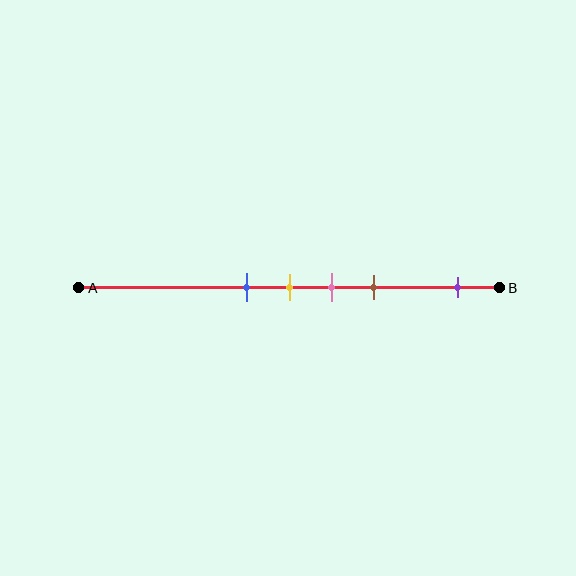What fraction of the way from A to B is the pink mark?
The pink mark is approximately 60% (0.6) of the way from A to B.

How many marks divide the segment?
There are 5 marks dividing the segment.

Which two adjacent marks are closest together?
The blue and yellow marks are the closest adjacent pair.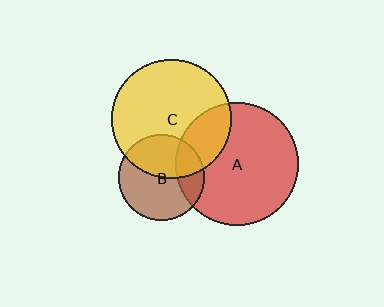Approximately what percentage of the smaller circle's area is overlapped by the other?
Approximately 25%.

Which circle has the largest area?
Circle A (red).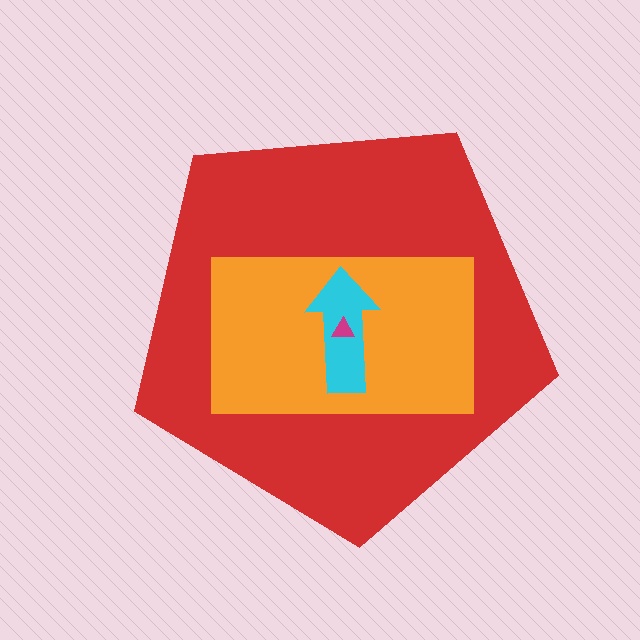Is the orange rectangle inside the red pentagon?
Yes.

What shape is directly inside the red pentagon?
The orange rectangle.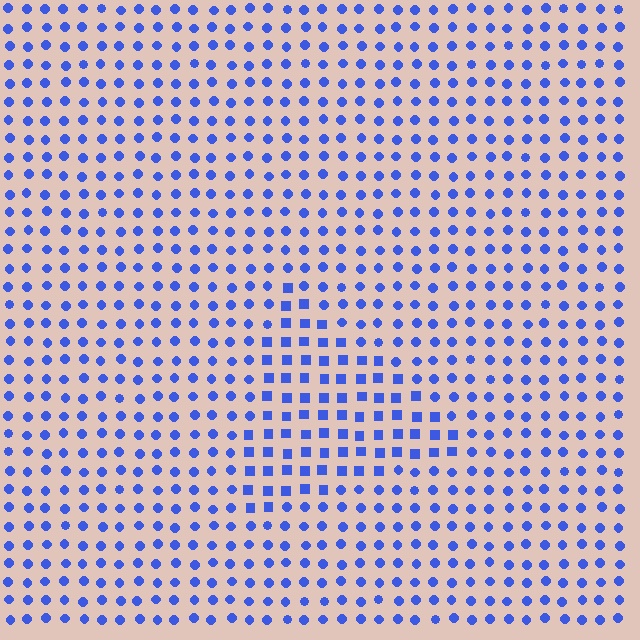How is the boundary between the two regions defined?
The boundary is defined by a change in element shape: squares inside vs. circles outside. All elements share the same color and spacing.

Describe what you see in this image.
The image is filled with small blue elements arranged in a uniform grid. A triangle-shaped region contains squares, while the surrounding area contains circles. The boundary is defined purely by the change in element shape.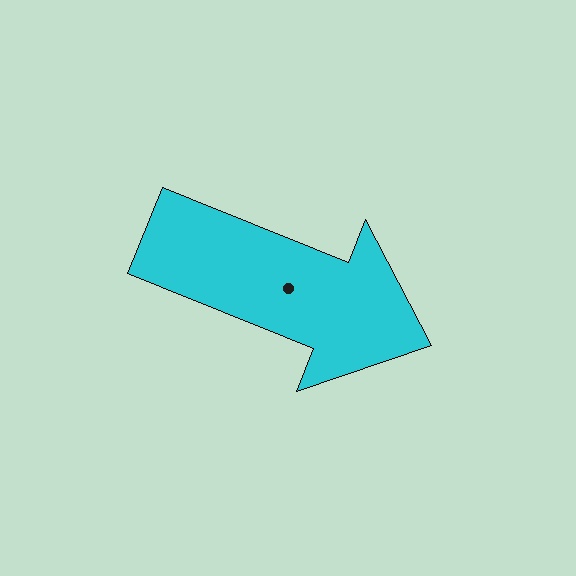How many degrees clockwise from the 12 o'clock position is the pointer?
Approximately 112 degrees.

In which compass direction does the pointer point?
East.